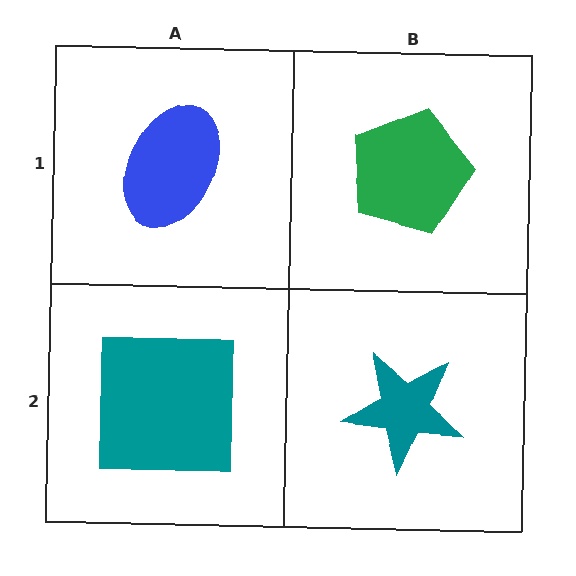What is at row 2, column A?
A teal square.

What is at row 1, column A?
A blue ellipse.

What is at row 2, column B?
A teal star.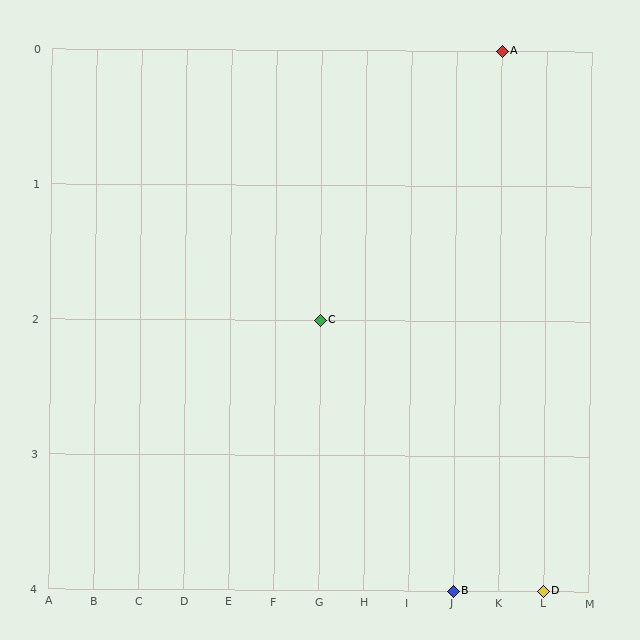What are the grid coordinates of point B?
Point B is at grid coordinates (J, 4).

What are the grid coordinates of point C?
Point C is at grid coordinates (G, 2).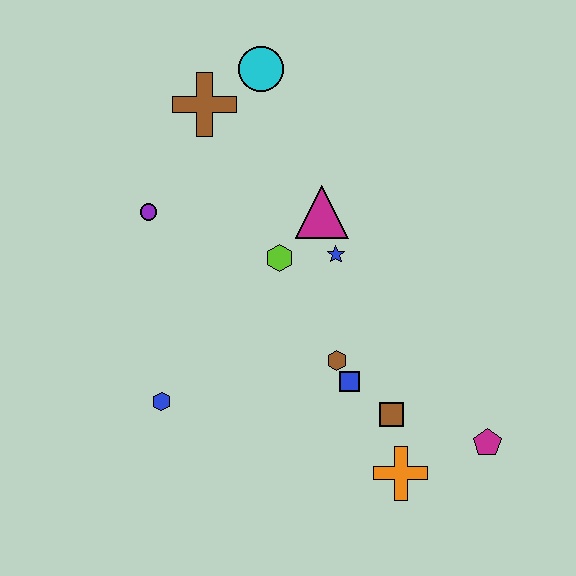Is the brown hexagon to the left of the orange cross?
Yes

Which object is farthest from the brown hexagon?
The cyan circle is farthest from the brown hexagon.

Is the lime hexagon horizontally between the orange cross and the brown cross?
Yes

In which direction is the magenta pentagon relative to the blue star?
The magenta pentagon is below the blue star.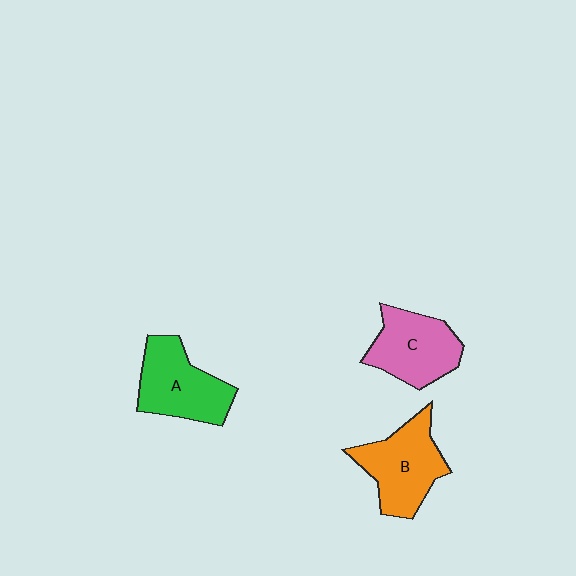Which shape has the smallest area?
Shape C (pink).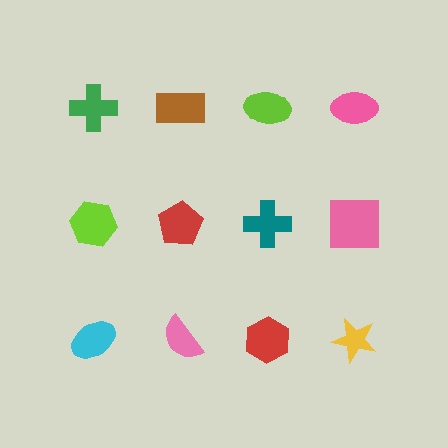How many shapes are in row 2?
4 shapes.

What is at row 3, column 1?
A cyan ellipse.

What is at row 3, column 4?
A yellow star.